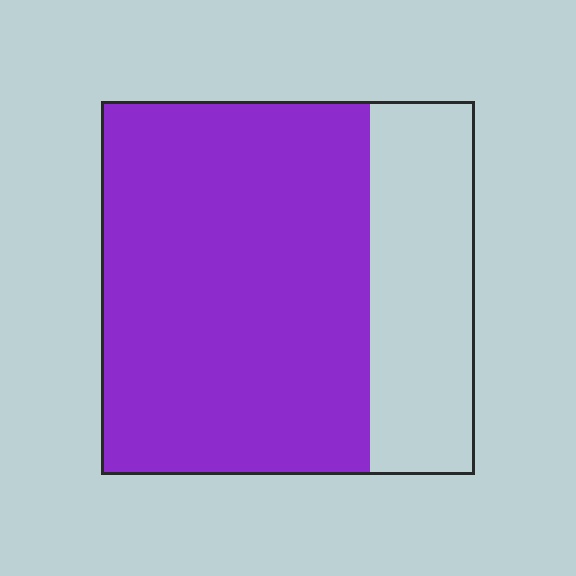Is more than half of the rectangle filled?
Yes.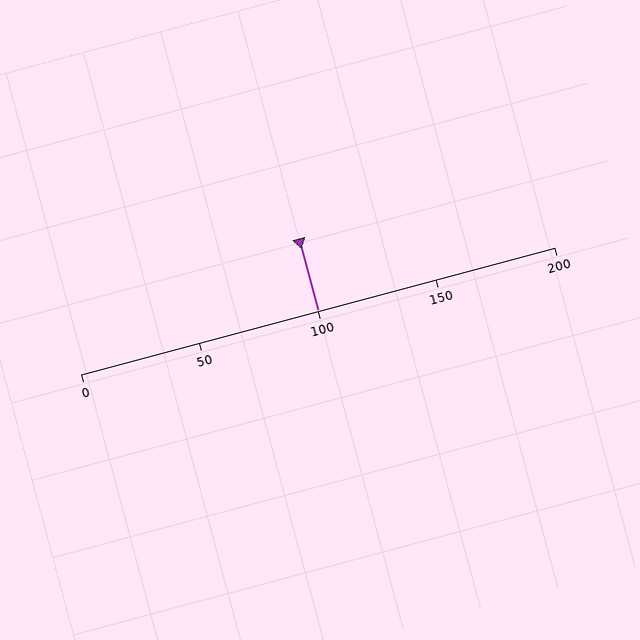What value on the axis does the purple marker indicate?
The marker indicates approximately 100.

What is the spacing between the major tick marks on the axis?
The major ticks are spaced 50 apart.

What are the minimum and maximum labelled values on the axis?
The axis runs from 0 to 200.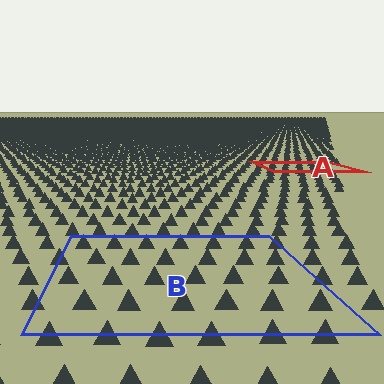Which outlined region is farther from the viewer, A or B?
Region A is farther from the viewer — the texture elements inside it appear smaller and more densely packed.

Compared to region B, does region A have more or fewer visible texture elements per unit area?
Region A has more texture elements per unit area — they are packed more densely because it is farther away.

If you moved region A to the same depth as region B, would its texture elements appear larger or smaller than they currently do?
They would appear larger. At a closer depth, the same texture elements are projected at a bigger on-screen size.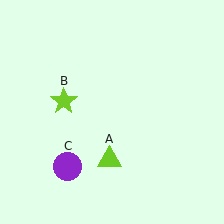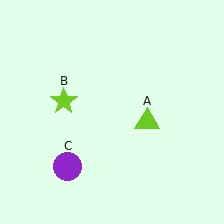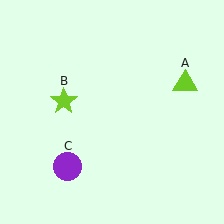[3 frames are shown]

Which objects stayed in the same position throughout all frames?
Lime star (object B) and purple circle (object C) remained stationary.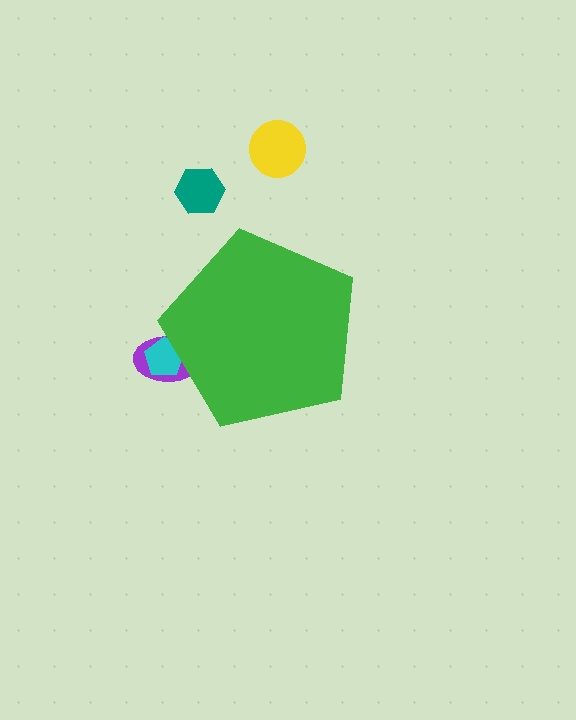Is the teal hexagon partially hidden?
No, the teal hexagon is fully visible.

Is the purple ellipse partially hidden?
Yes, the purple ellipse is partially hidden behind the green pentagon.